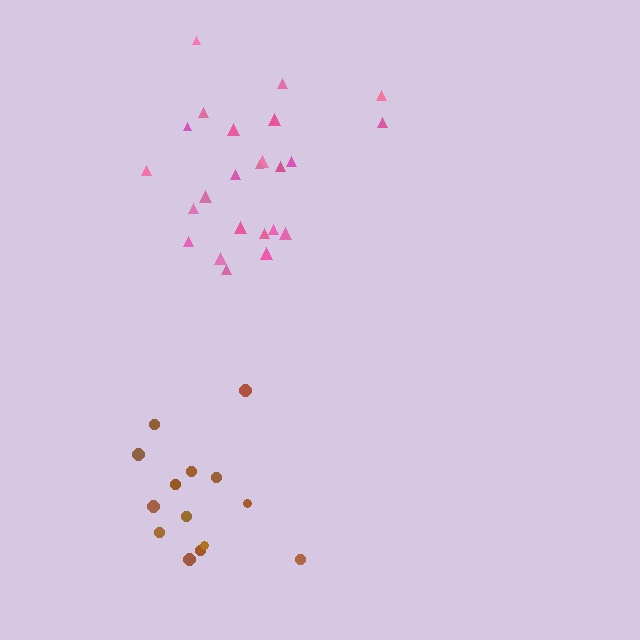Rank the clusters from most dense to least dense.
brown, pink.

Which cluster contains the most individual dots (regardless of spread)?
Pink (24).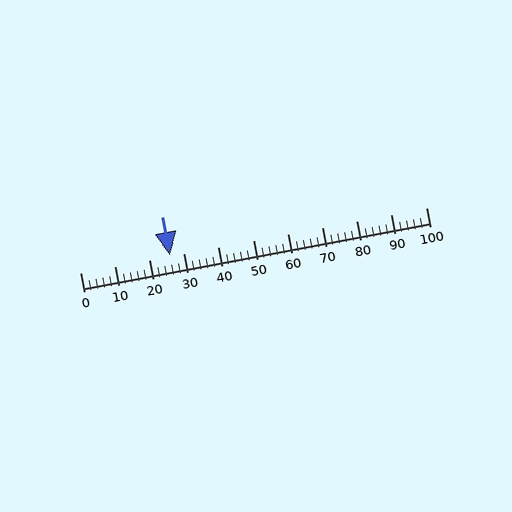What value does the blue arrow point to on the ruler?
The blue arrow points to approximately 26.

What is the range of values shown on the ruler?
The ruler shows values from 0 to 100.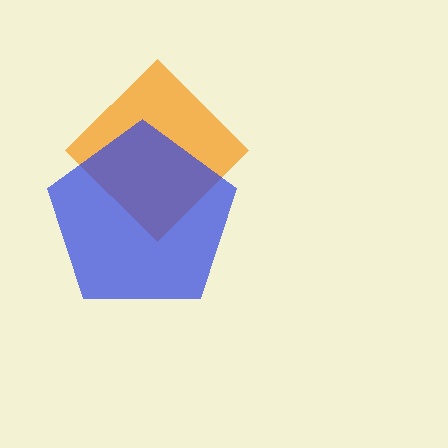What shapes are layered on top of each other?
The layered shapes are: an orange diamond, a blue pentagon.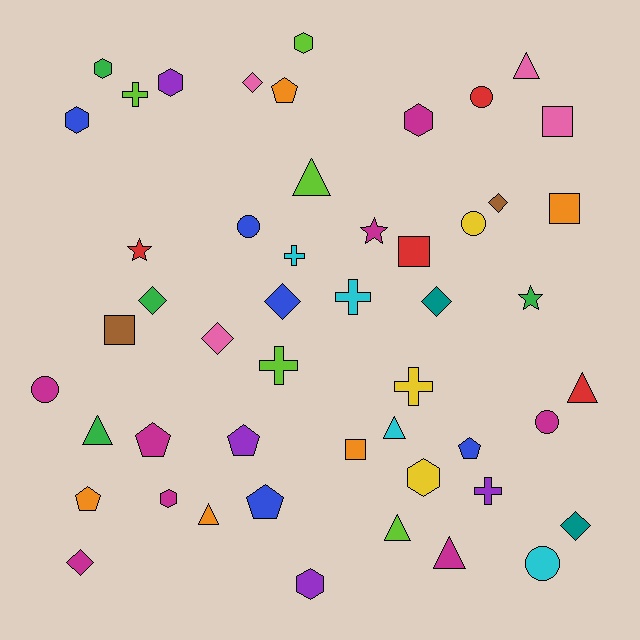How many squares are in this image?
There are 5 squares.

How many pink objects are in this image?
There are 4 pink objects.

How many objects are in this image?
There are 50 objects.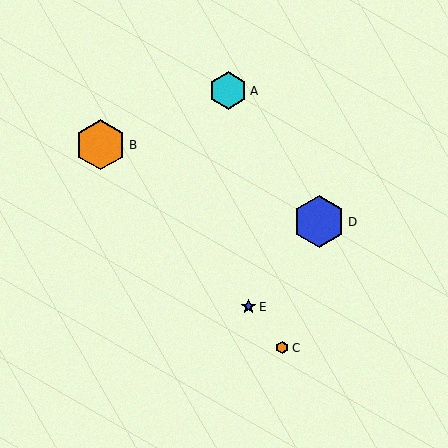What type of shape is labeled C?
Shape C is an orange hexagon.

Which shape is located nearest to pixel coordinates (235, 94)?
The cyan hexagon (labeled A) at (228, 91) is nearest to that location.